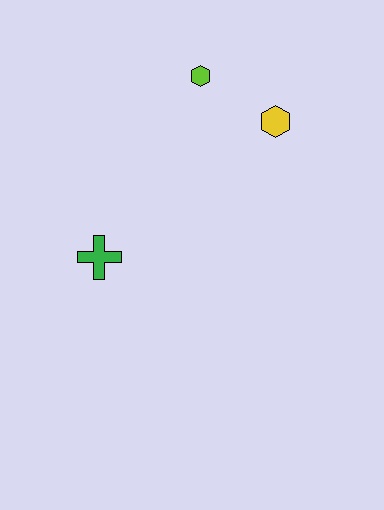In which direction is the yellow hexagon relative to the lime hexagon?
The yellow hexagon is to the right of the lime hexagon.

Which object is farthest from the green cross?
The yellow hexagon is farthest from the green cross.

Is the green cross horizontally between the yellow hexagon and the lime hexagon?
No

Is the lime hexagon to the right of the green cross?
Yes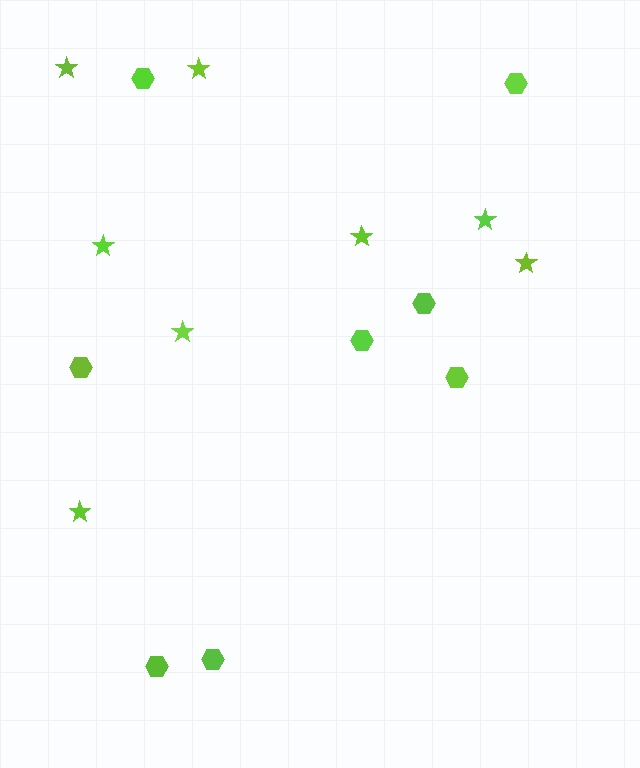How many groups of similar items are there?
There are 2 groups: one group of hexagons (8) and one group of stars (8).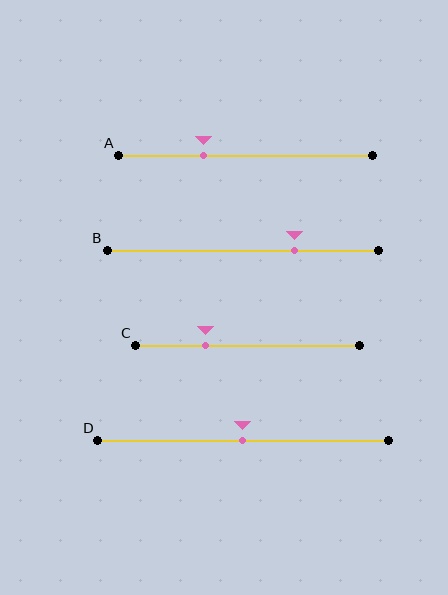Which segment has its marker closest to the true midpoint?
Segment D has its marker closest to the true midpoint.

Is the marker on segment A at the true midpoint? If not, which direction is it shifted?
No, the marker on segment A is shifted to the left by about 17% of the segment length.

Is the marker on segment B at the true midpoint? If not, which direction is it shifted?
No, the marker on segment B is shifted to the right by about 19% of the segment length.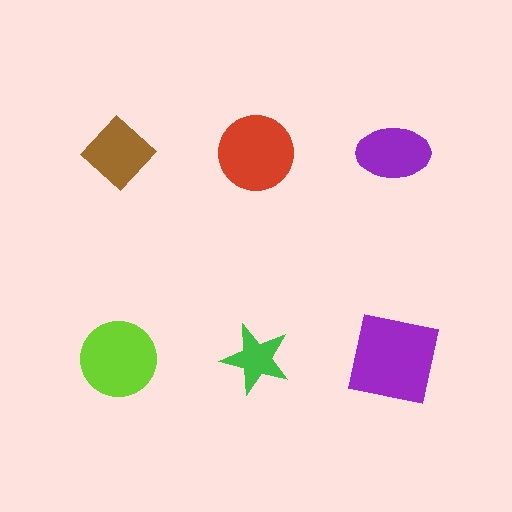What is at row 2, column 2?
A green star.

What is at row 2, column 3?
A purple square.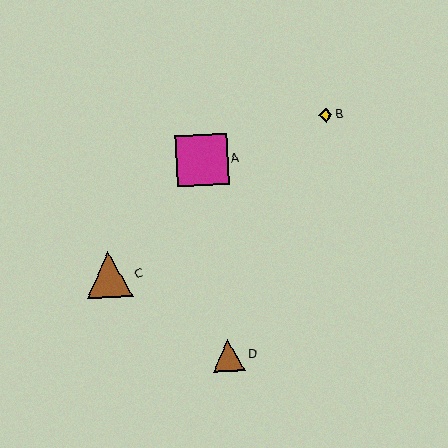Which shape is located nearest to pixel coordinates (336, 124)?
The yellow diamond (labeled B) at (326, 115) is nearest to that location.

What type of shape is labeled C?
Shape C is a brown triangle.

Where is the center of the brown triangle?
The center of the brown triangle is at (109, 275).